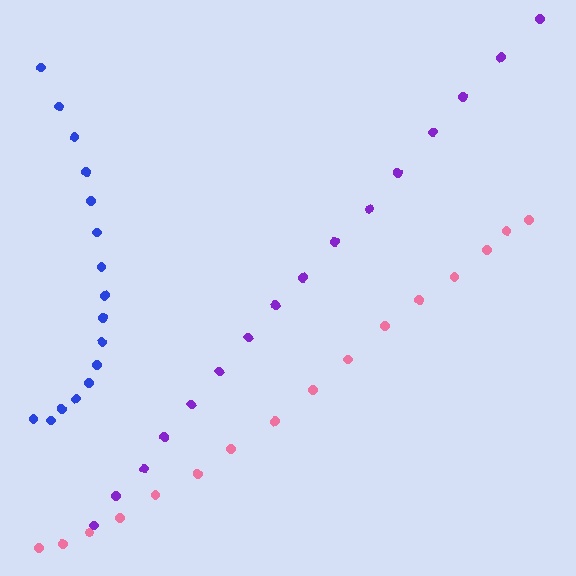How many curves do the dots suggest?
There are 3 distinct paths.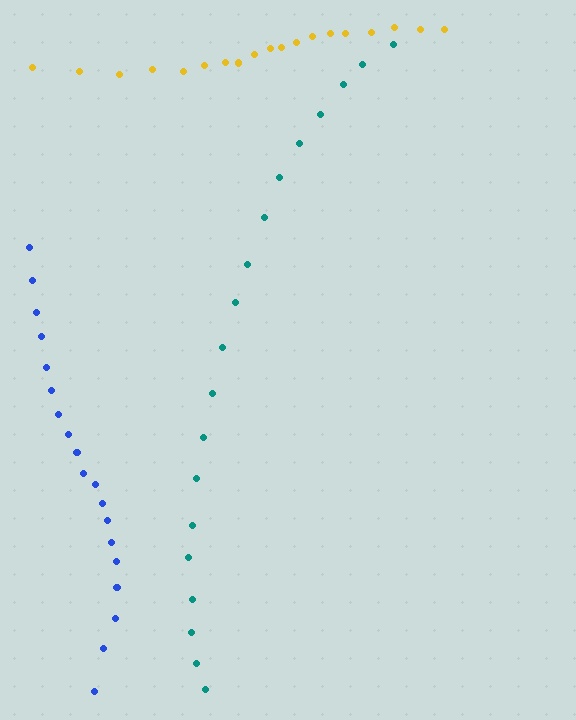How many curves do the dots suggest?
There are 3 distinct paths.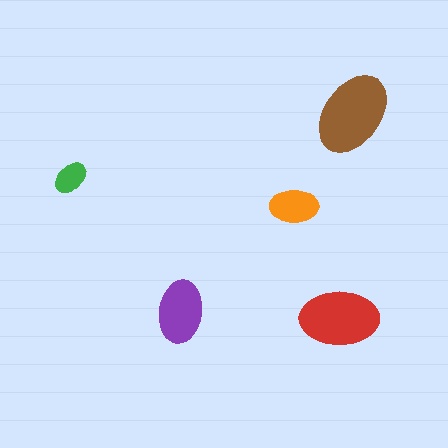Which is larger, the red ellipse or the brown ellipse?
The brown one.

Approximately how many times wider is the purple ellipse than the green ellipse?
About 2 times wider.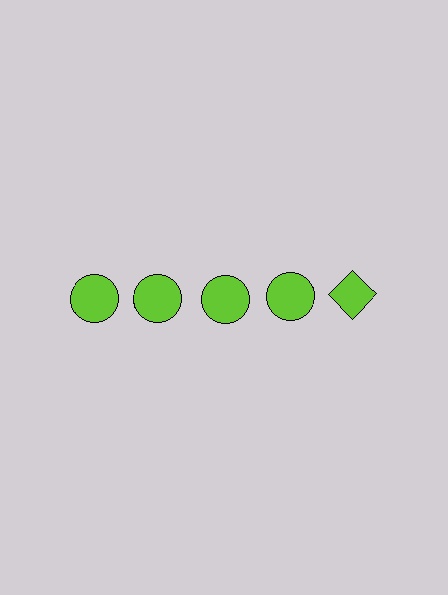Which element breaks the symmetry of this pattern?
The lime diamond in the top row, rightmost column breaks the symmetry. All other shapes are lime circles.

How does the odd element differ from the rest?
It has a different shape: diamond instead of circle.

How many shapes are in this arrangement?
There are 5 shapes arranged in a grid pattern.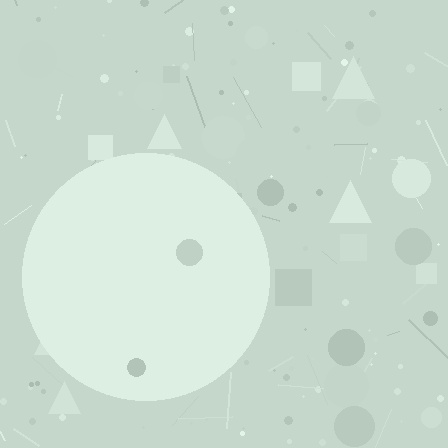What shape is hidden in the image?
A circle is hidden in the image.